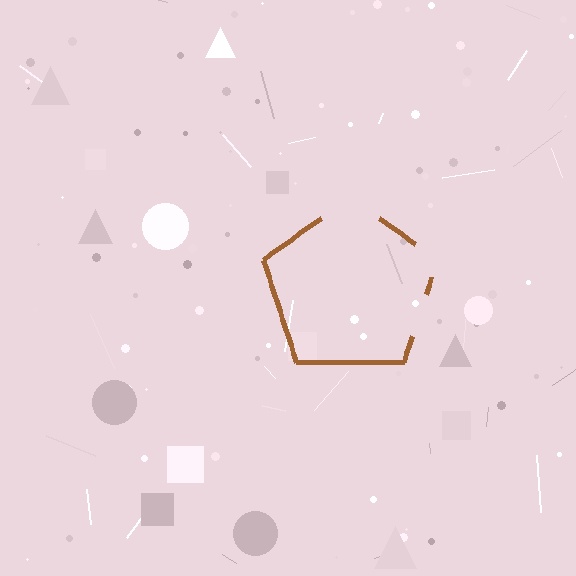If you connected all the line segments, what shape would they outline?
They would outline a pentagon.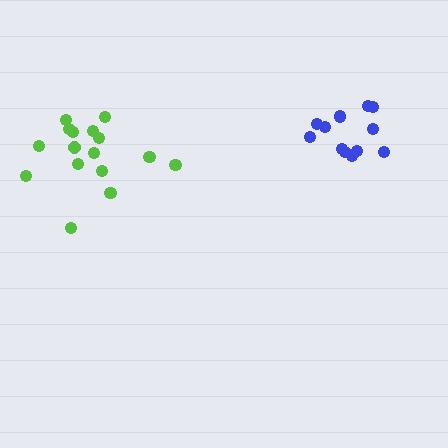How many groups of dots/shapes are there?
There are 2 groups.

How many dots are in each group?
Group 1: 12 dots, Group 2: 16 dots (28 total).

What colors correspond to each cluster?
The clusters are colored: blue, lime.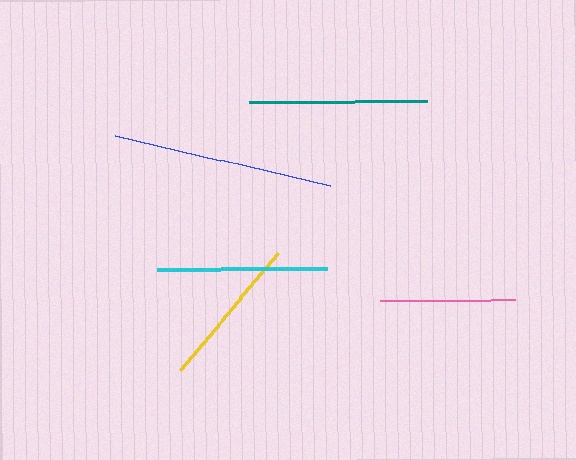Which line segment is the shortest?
The pink line is the shortest at approximately 135 pixels.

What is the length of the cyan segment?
The cyan segment is approximately 171 pixels long.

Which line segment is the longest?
The blue line is the longest at approximately 220 pixels.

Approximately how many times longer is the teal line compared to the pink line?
The teal line is approximately 1.3 times the length of the pink line.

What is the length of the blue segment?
The blue segment is approximately 220 pixels long.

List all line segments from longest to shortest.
From longest to shortest: blue, teal, cyan, yellow, pink.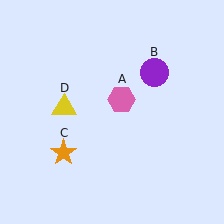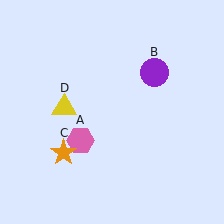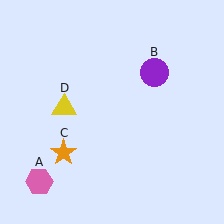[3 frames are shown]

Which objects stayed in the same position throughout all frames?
Purple circle (object B) and orange star (object C) and yellow triangle (object D) remained stationary.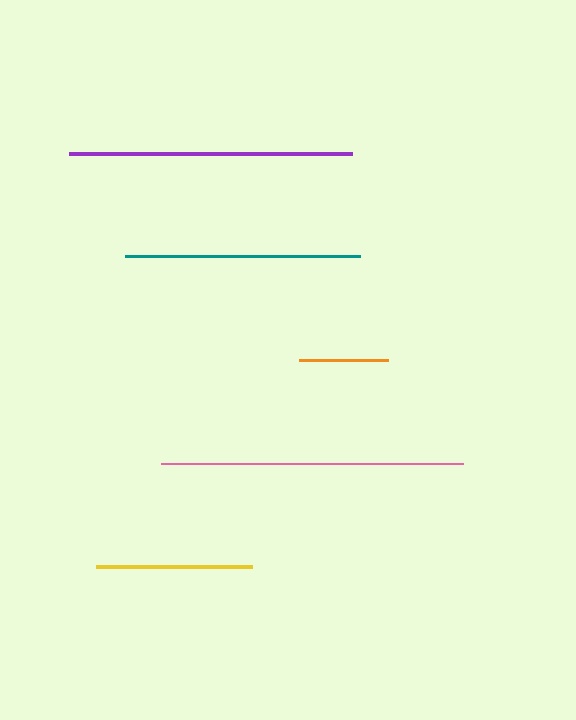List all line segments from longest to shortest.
From longest to shortest: pink, purple, teal, yellow, orange.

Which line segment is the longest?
The pink line is the longest at approximately 302 pixels.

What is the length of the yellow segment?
The yellow segment is approximately 156 pixels long.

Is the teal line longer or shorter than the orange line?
The teal line is longer than the orange line.